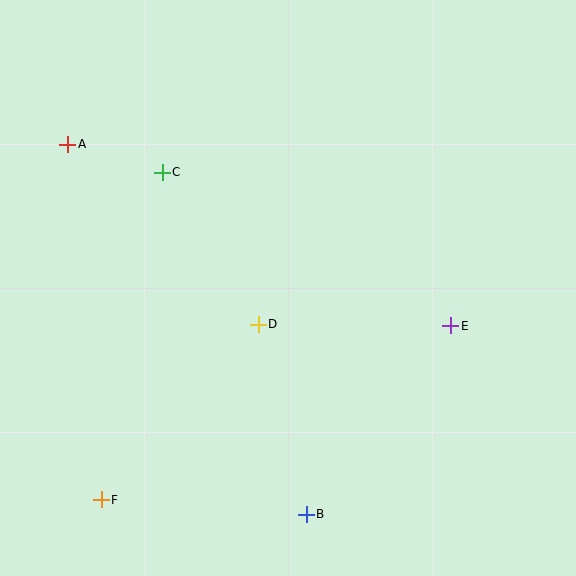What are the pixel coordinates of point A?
Point A is at (68, 144).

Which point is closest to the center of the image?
Point D at (258, 324) is closest to the center.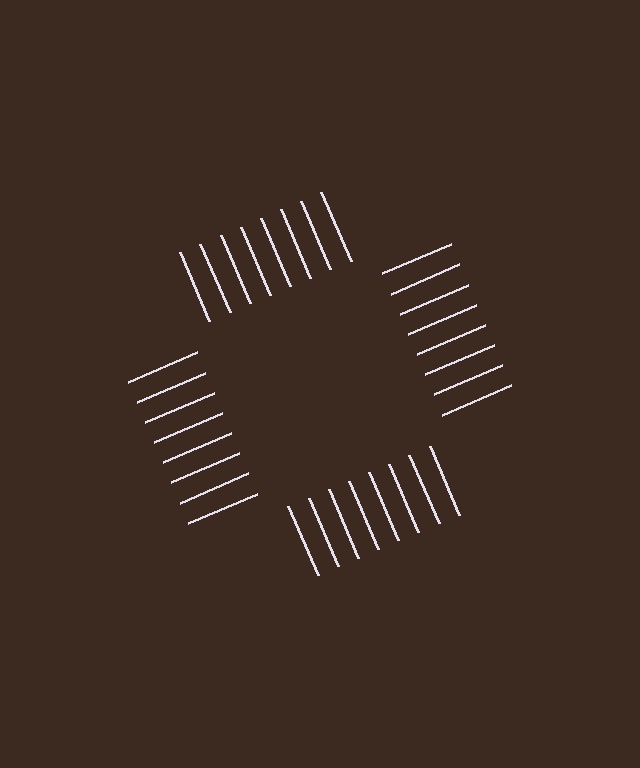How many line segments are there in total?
32 — 8 along each of the 4 edges.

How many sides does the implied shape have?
4 sides — the line-ends trace a square.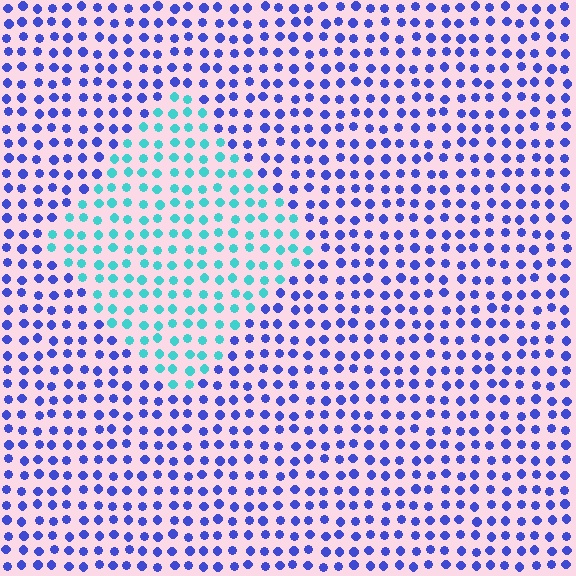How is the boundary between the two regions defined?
The boundary is defined purely by a slight shift in hue (about 58 degrees). Spacing, size, and orientation are identical on both sides.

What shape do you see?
I see a diamond.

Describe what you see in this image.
The image is filled with small blue elements in a uniform arrangement. A diamond-shaped region is visible where the elements are tinted to a slightly different hue, forming a subtle color boundary.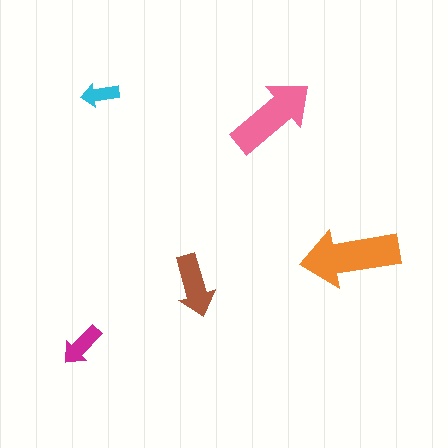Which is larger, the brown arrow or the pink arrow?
The pink one.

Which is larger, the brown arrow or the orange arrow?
The orange one.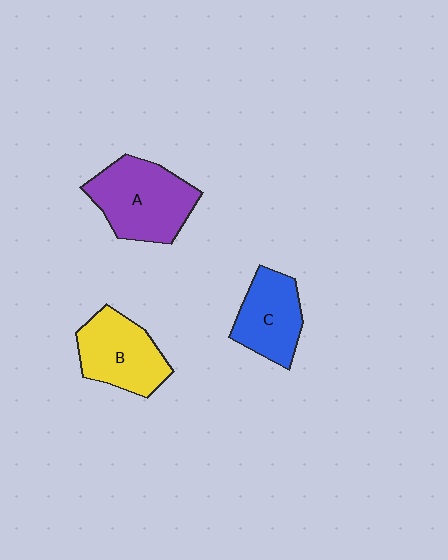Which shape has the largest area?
Shape A (purple).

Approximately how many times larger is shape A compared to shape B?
Approximately 1.2 times.